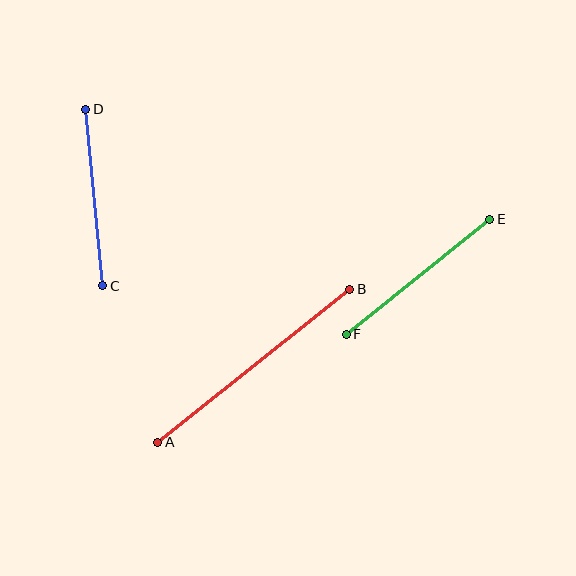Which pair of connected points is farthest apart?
Points A and B are farthest apart.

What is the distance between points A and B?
The distance is approximately 245 pixels.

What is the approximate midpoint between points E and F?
The midpoint is at approximately (418, 277) pixels.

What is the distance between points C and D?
The distance is approximately 177 pixels.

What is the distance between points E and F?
The distance is approximately 184 pixels.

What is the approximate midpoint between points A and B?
The midpoint is at approximately (254, 366) pixels.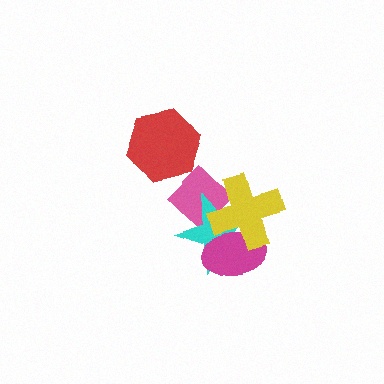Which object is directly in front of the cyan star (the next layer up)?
The magenta ellipse is directly in front of the cyan star.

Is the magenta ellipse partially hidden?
Yes, it is partially covered by another shape.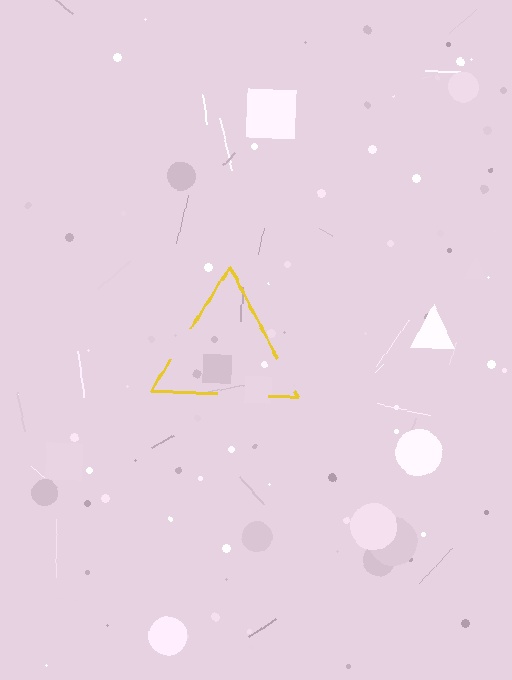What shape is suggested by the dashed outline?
The dashed outline suggests a triangle.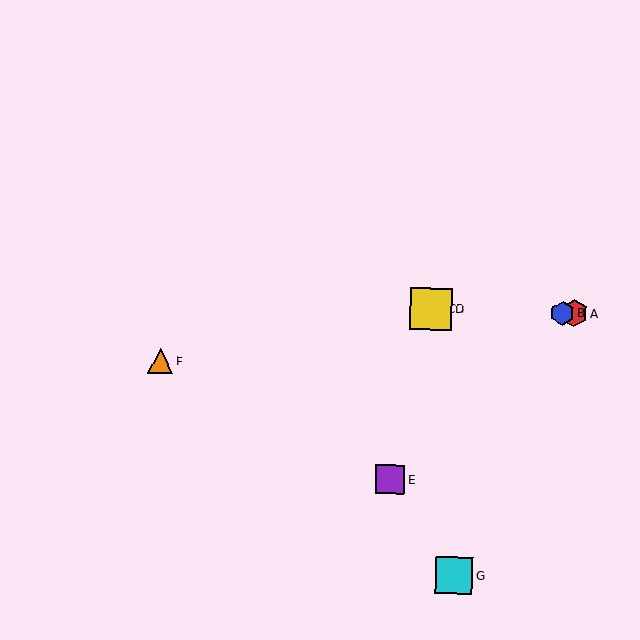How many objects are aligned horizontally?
4 objects (A, B, C, D) are aligned horizontally.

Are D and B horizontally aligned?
Yes, both are at y≈309.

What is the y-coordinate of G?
Object G is at y≈575.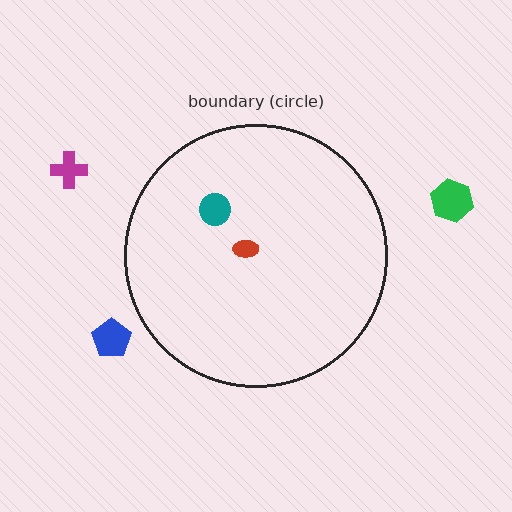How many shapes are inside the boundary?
2 inside, 3 outside.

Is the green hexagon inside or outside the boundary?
Outside.